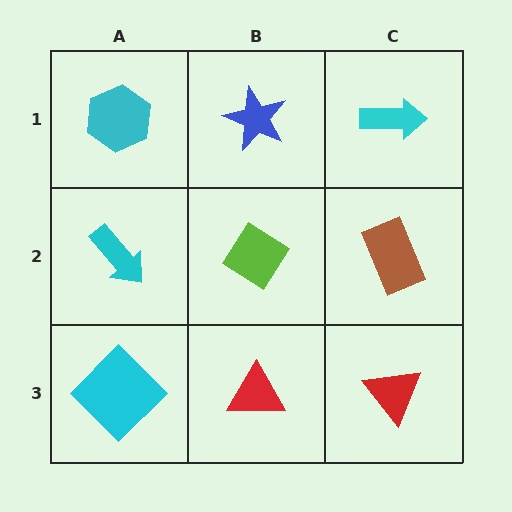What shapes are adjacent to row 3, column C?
A brown rectangle (row 2, column C), a red triangle (row 3, column B).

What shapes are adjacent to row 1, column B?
A lime diamond (row 2, column B), a cyan hexagon (row 1, column A), a cyan arrow (row 1, column C).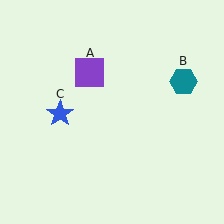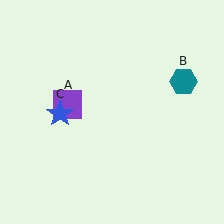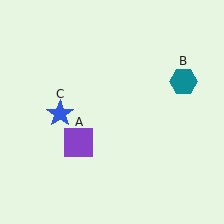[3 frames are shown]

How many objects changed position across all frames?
1 object changed position: purple square (object A).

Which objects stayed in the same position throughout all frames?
Teal hexagon (object B) and blue star (object C) remained stationary.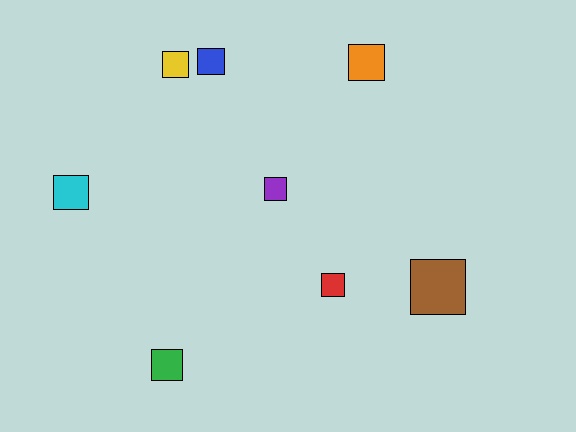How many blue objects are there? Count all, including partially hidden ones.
There is 1 blue object.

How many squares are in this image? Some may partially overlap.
There are 8 squares.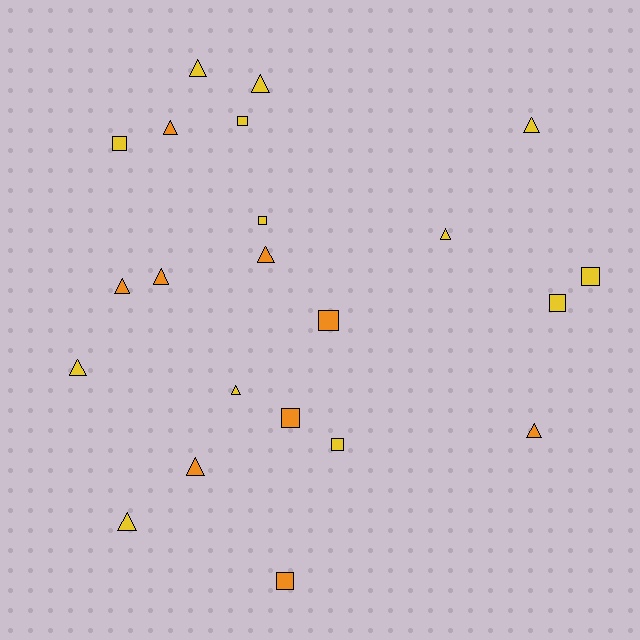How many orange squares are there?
There are 3 orange squares.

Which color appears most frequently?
Yellow, with 13 objects.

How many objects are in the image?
There are 22 objects.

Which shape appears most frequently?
Triangle, with 13 objects.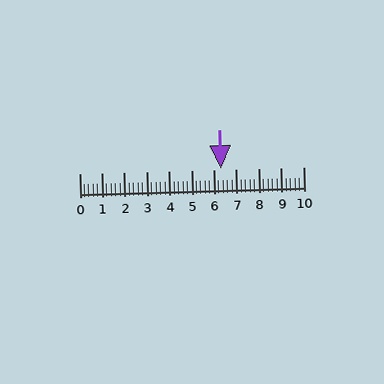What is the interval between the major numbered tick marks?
The major tick marks are spaced 1 units apart.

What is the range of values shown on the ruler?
The ruler shows values from 0 to 10.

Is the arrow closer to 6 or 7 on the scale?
The arrow is closer to 6.